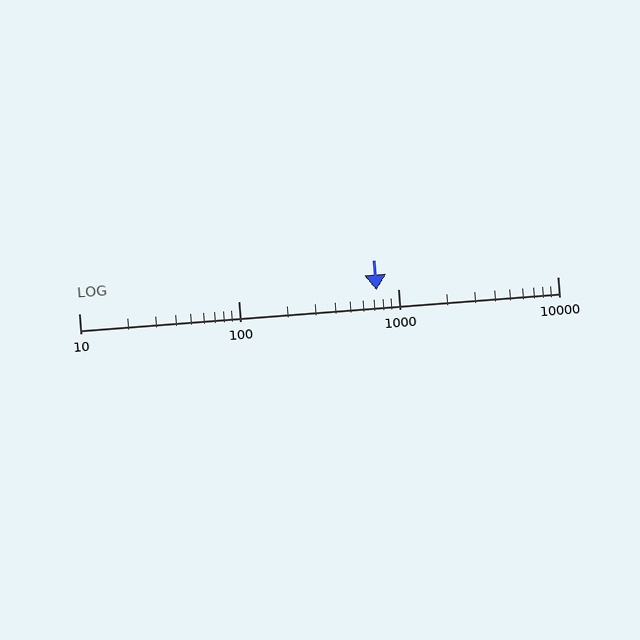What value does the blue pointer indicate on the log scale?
The pointer indicates approximately 730.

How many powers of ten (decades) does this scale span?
The scale spans 3 decades, from 10 to 10000.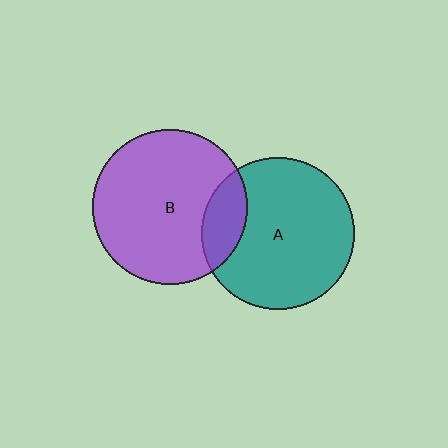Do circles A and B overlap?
Yes.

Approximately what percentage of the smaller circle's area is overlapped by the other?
Approximately 15%.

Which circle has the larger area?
Circle B (purple).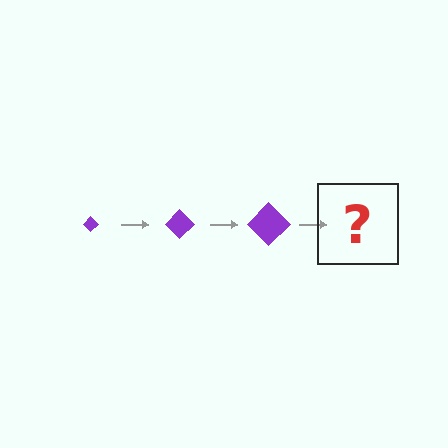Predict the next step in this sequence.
The next step is a purple diamond, larger than the previous one.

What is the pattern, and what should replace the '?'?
The pattern is that the diamond gets progressively larger each step. The '?' should be a purple diamond, larger than the previous one.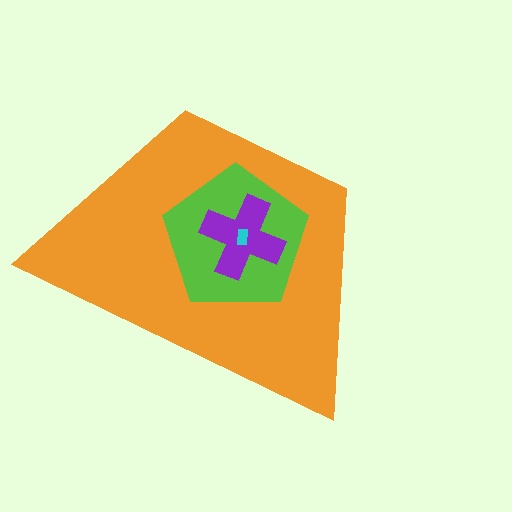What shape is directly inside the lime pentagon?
The purple cross.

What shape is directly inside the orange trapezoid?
The lime pentagon.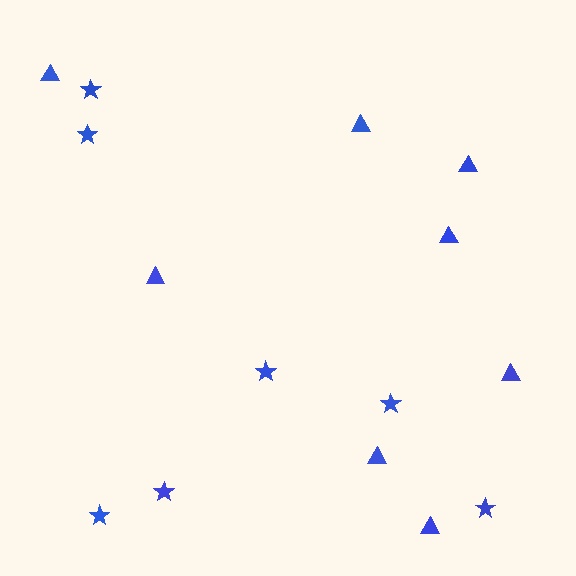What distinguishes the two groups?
There are 2 groups: one group of triangles (8) and one group of stars (7).